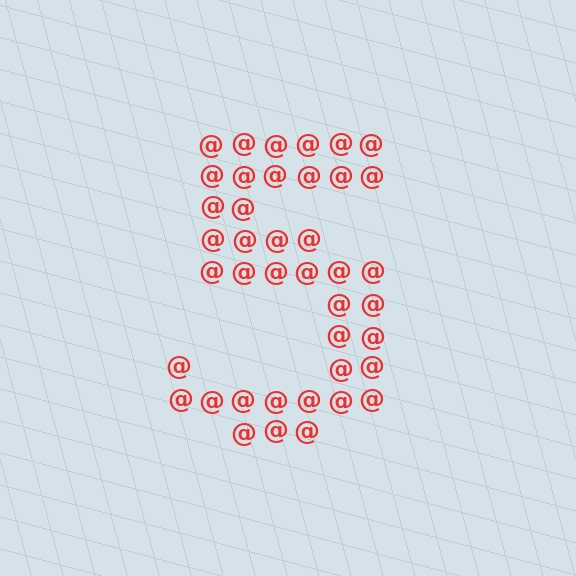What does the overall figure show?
The overall figure shows the digit 5.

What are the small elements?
The small elements are at signs.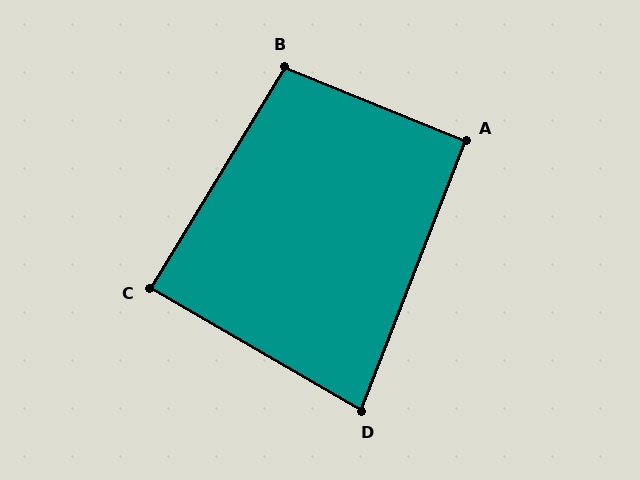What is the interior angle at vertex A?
Approximately 91 degrees (approximately right).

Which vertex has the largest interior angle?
B, at approximately 99 degrees.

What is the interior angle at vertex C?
Approximately 89 degrees (approximately right).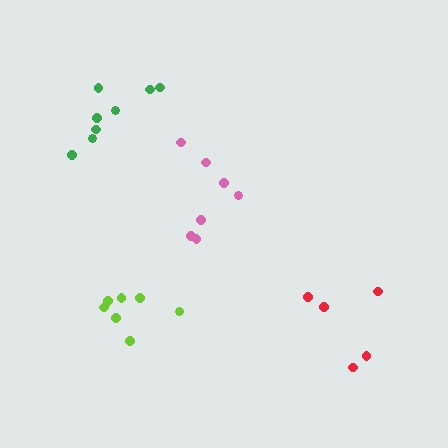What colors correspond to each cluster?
The clusters are colored: green, lime, red, pink.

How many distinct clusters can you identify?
There are 4 distinct clusters.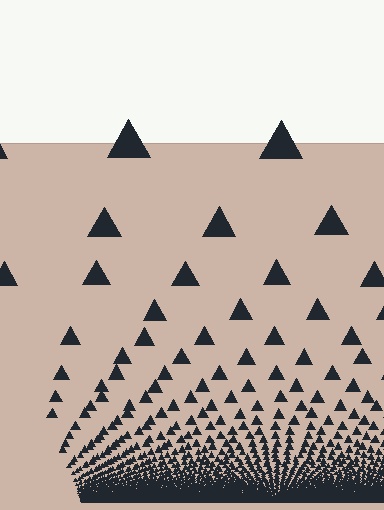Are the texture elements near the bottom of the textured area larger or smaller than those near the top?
Smaller. The gradient is inverted — elements near the bottom are smaller and denser.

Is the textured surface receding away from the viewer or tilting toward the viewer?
The surface appears to tilt toward the viewer. Texture elements get larger and sparser toward the top.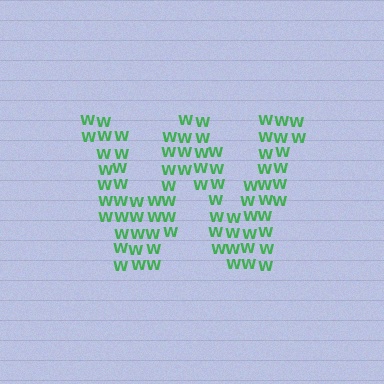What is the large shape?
The large shape is the letter W.